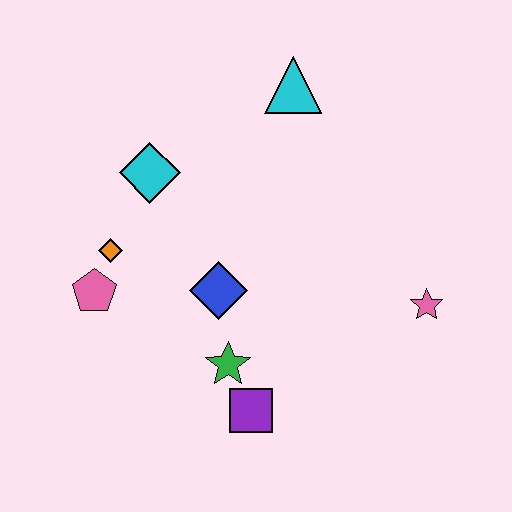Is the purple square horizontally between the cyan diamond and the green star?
No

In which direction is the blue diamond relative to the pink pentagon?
The blue diamond is to the right of the pink pentagon.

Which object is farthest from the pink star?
The pink pentagon is farthest from the pink star.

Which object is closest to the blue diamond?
The green star is closest to the blue diamond.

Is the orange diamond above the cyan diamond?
No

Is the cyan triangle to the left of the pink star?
Yes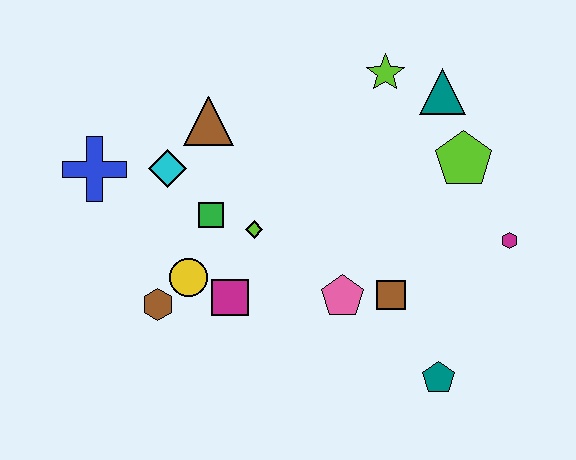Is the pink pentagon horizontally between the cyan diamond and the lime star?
Yes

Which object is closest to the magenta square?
The yellow circle is closest to the magenta square.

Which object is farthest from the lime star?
The brown hexagon is farthest from the lime star.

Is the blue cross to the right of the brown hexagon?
No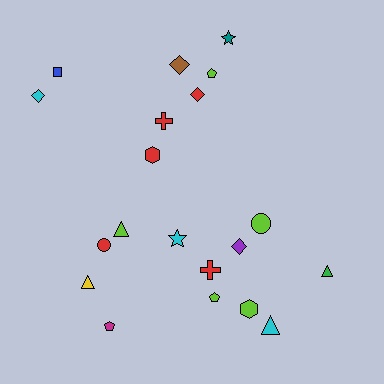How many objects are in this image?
There are 20 objects.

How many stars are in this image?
There are 2 stars.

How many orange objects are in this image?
There are no orange objects.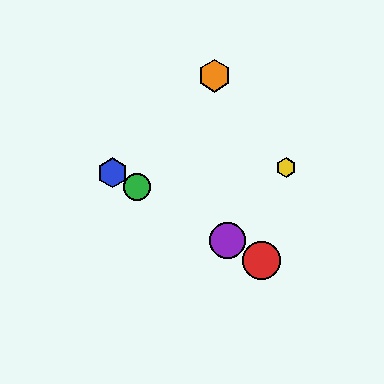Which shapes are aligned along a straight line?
The red circle, the blue hexagon, the green circle, the purple circle are aligned along a straight line.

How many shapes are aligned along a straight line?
4 shapes (the red circle, the blue hexagon, the green circle, the purple circle) are aligned along a straight line.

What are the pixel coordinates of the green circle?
The green circle is at (137, 187).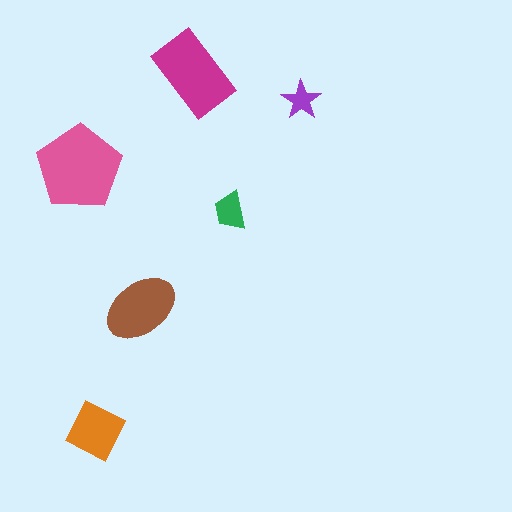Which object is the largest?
The pink pentagon.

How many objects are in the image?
There are 6 objects in the image.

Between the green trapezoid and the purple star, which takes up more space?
The green trapezoid.